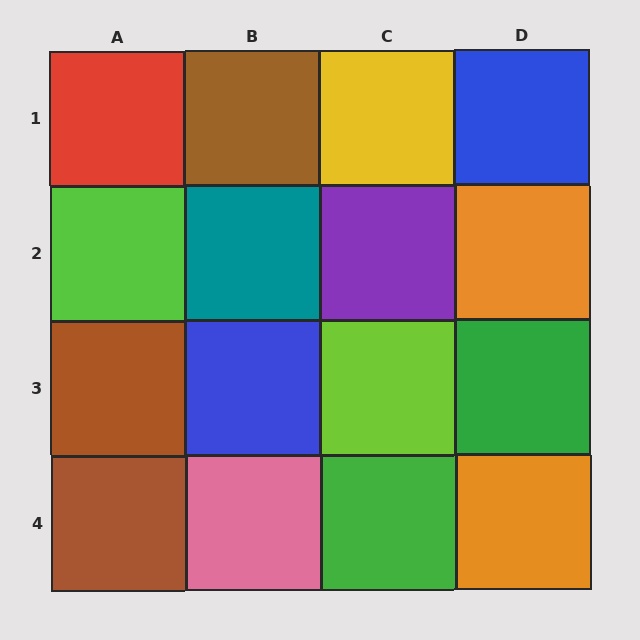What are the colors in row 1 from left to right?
Red, brown, yellow, blue.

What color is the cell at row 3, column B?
Blue.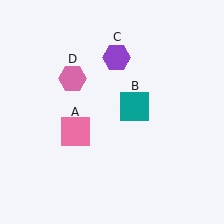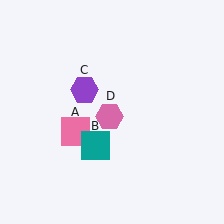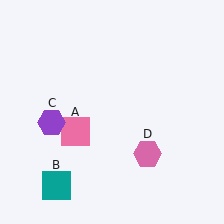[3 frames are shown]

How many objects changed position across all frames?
3 objects changed position: teal square (object B), purple hexagon (object C), pink hexagon (object D).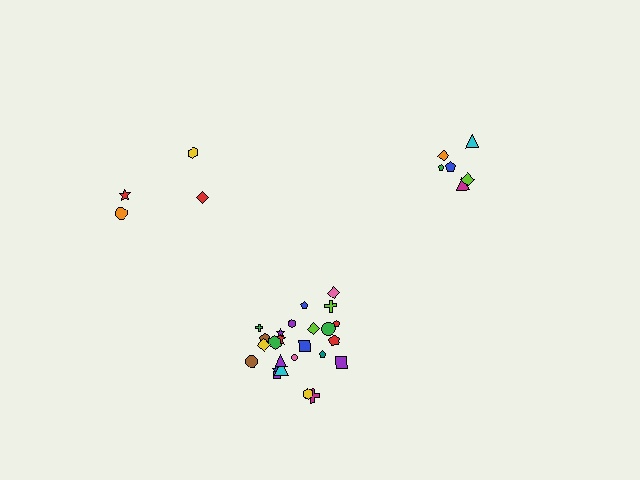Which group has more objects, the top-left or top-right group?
The top-right group.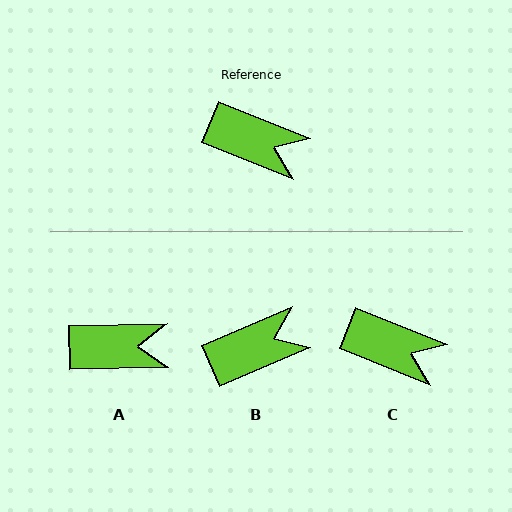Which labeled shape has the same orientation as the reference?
C.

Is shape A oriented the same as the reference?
No, it is off by about 23 degrees.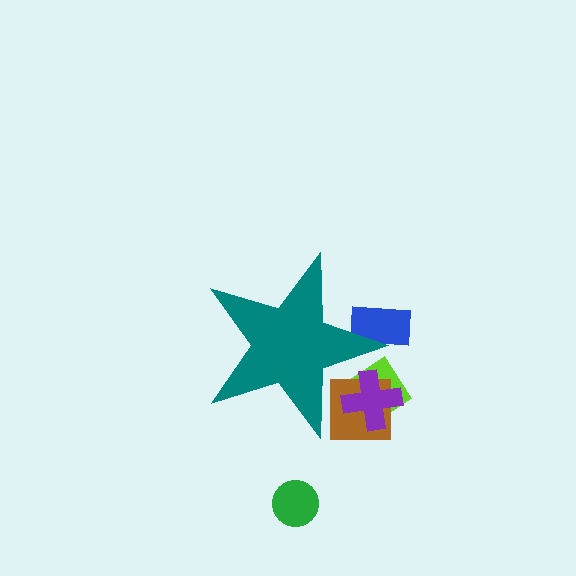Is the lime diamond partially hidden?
Yes, the lime diamond is partially hidden behind the teal star.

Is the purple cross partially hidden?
Yes, the purple cross is partially hidden behind the teal star.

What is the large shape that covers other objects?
A teal star.